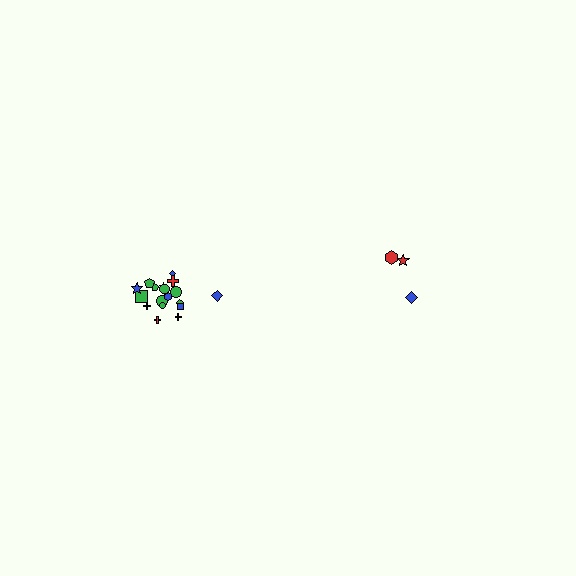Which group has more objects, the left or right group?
The left group.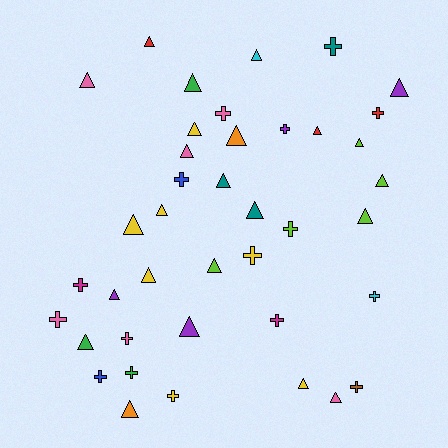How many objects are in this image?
There are 40 objects.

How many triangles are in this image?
There are 24 triangles.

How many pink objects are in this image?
There are 6 pink objects.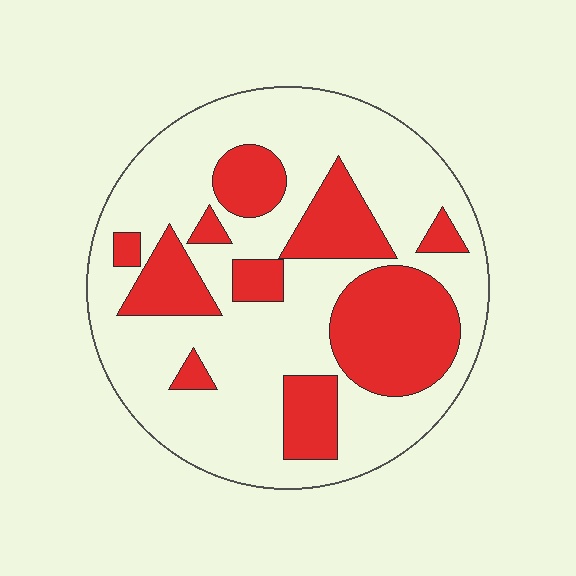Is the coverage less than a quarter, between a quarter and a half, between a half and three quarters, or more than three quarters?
Between a quarter and a half.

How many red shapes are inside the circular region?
10.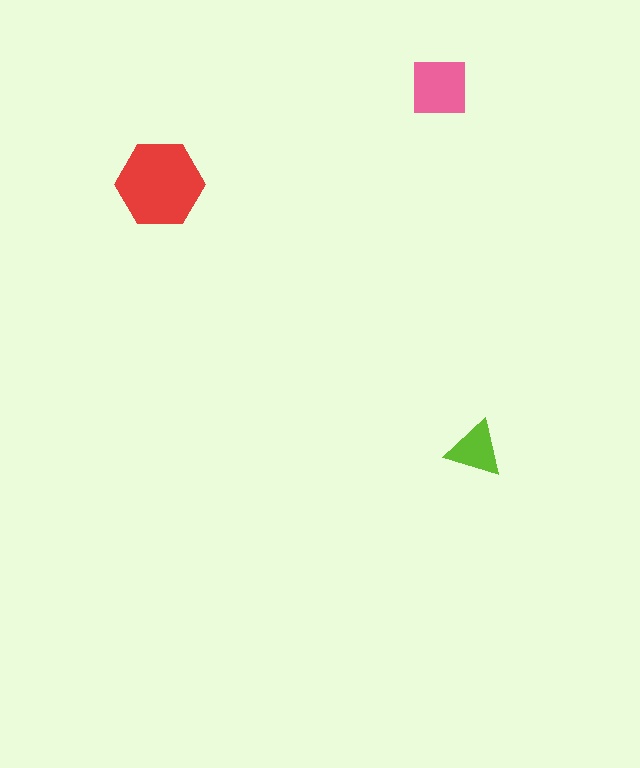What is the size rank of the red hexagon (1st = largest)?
1st.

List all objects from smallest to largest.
The lime triangle, the pink square, the red hexagon.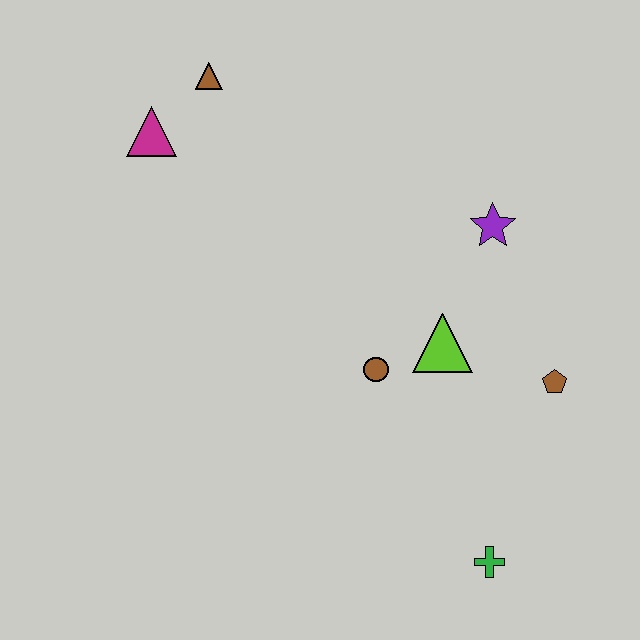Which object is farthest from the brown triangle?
The green cross is farthest from the brown triangle.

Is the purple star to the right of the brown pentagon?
No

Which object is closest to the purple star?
The lime triangle is closest to the purple star.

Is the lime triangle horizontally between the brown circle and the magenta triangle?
No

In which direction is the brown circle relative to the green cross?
The brown circle is above the green cross.